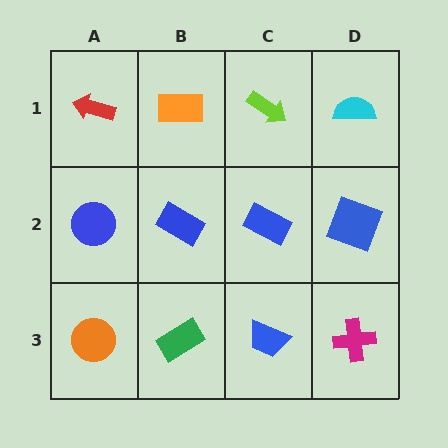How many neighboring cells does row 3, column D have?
2.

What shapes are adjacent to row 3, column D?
A blue square (row 2, column D), a blue trapezoid (row 3, column C).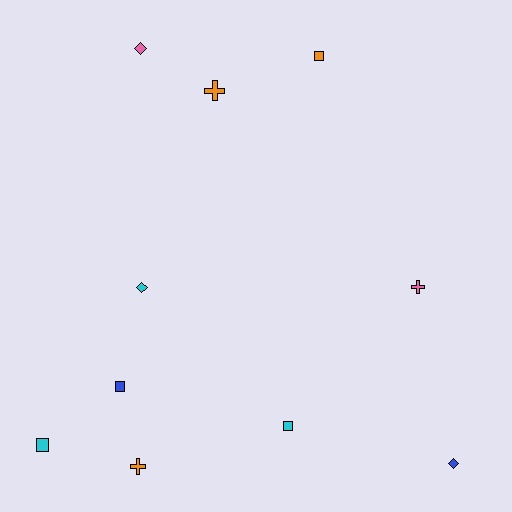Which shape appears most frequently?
Square, with 4 objects.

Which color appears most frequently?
Cyan, with 3 objects.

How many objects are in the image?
There are 10 objects.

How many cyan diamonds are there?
There is 1 cyan diamond.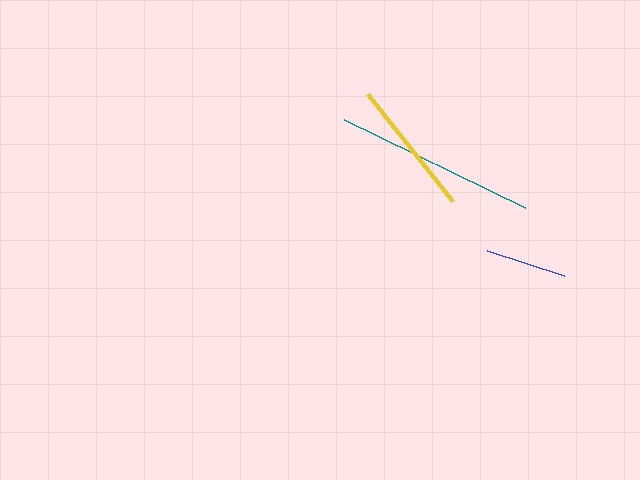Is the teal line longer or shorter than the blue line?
The teal line is longer than the blue line.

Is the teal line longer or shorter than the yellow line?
The teal line is longer than the yellow line.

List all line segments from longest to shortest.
From longest to shortest: teal, yellow, blue.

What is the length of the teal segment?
The teal segment is approximately 201 pixels long.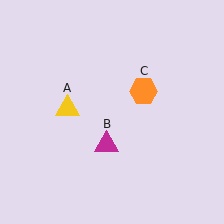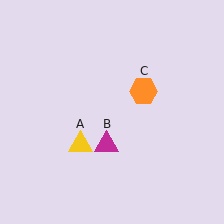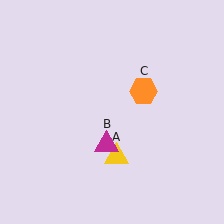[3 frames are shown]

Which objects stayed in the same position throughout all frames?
Magenta triangle (object B) and orange hexagon (object C) remained stationary.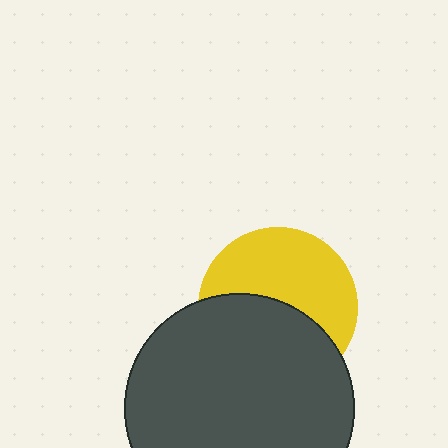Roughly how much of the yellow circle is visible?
About half of it is visible (roughly 52%).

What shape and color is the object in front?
The object in front is a dark gray circle.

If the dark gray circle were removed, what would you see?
You would see the complete yellow circle.